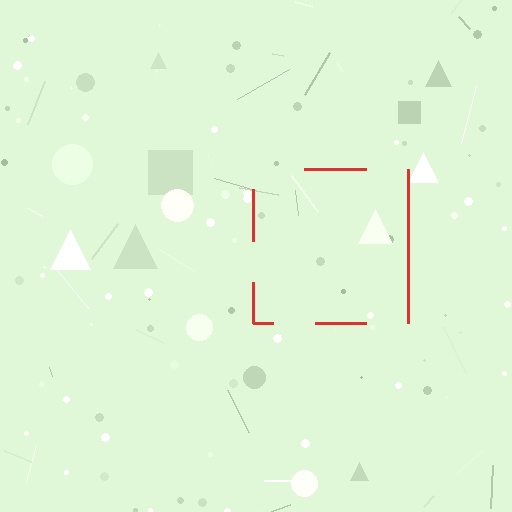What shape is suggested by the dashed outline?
The dashed outline suggests a square.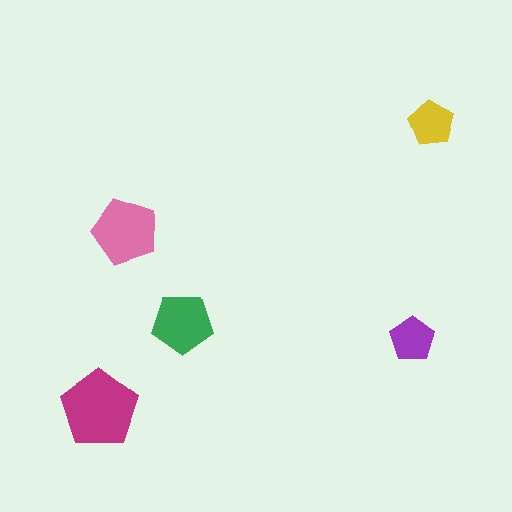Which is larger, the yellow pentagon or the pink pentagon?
The pink one.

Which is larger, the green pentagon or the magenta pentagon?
The magenta one.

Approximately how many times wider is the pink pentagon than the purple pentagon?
About 1.5 times wider.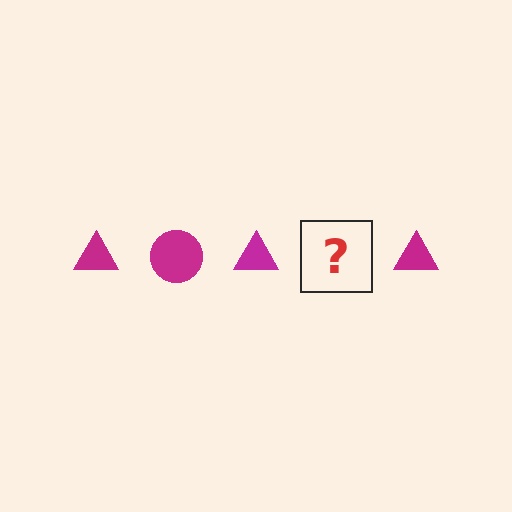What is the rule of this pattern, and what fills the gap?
The rule is that the pattern cycles through triangle, circle shapes in magenta. The gap should be filled with a magenta circle.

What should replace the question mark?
The question mark should be replaced with a magenta circle.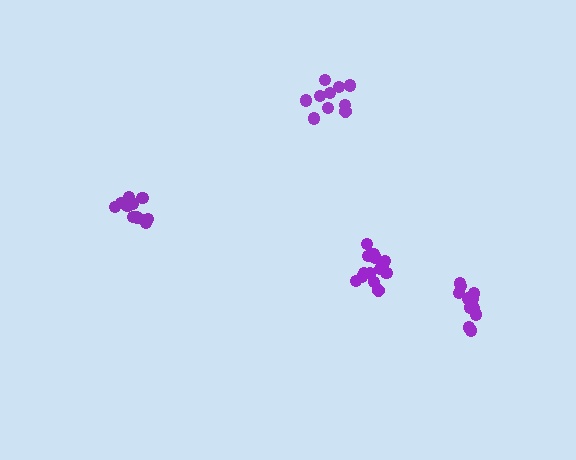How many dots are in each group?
Group 1: 11 dots, Group 2: 12 dots, Group 3: 10 dots, Group 4: 14 dots (47 total).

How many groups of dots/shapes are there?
There are 4 groups.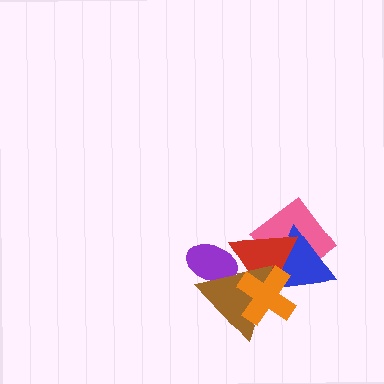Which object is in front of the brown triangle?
The orange cross is in front of the brown triangle.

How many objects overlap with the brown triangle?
4 objects overlap with the brown triangle.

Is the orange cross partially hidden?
No, no other shape covers it.